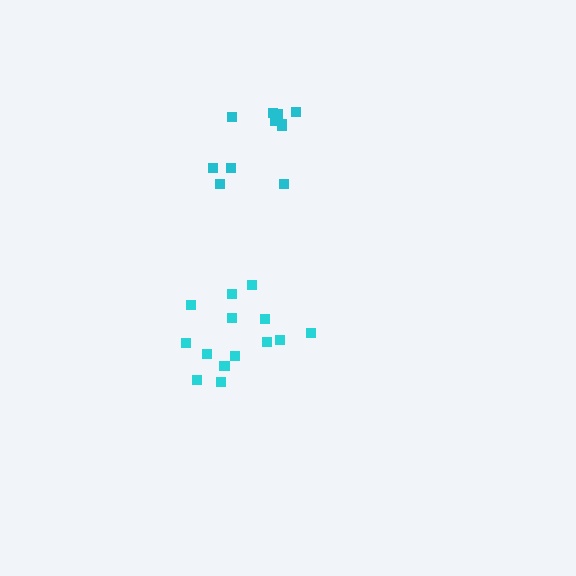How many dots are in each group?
Group 1: 14 dots, Group 2: 11 dots (25 total).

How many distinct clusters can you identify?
There are 2 distinct clusters.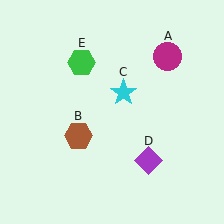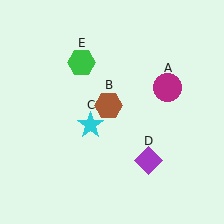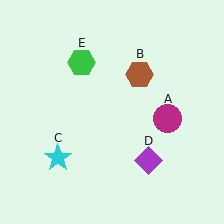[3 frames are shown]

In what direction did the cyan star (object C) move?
The cyan star (object C) moved down and to the left.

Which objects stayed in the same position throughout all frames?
Purple diamond (object D) and green hexagon (object E) remained stationary.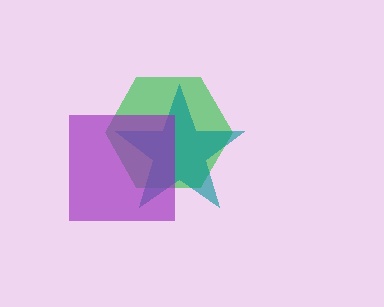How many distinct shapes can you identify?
There are 3 distinct shapes: a green hexagon, a teal star, a purple square.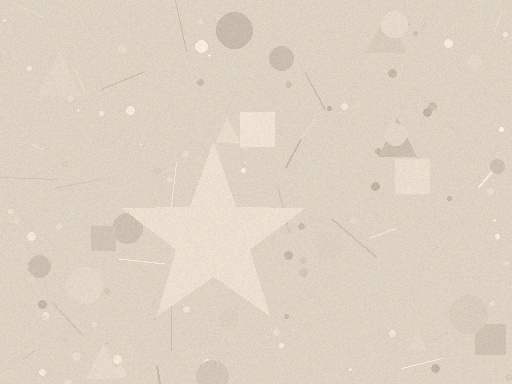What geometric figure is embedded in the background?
A star is embedded in the background.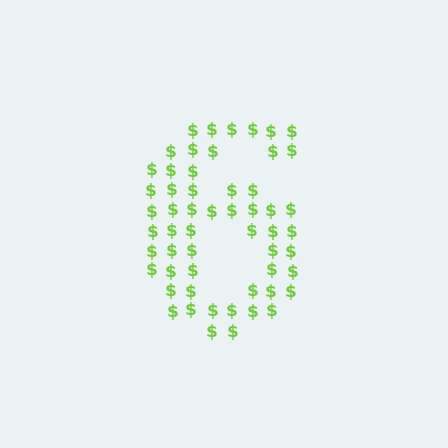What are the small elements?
The small elements are dollar signs.